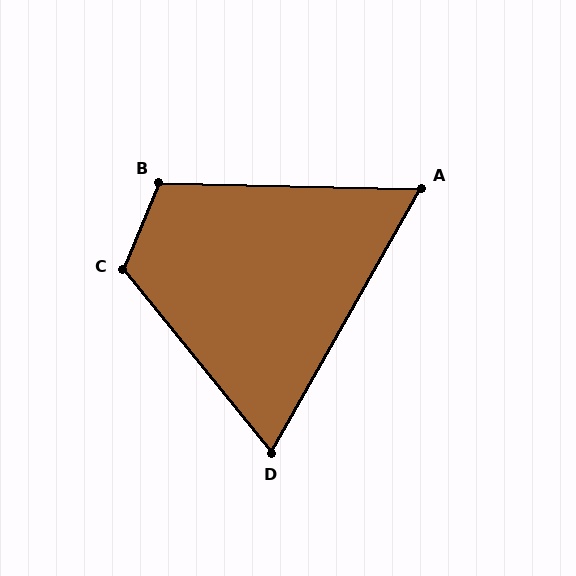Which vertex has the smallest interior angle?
A, at approximately 62 degrees.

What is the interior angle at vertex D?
Approximately 68 degrees (acute).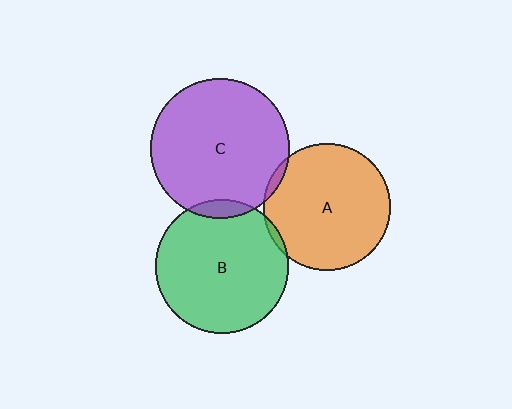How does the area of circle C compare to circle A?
Approximately 1.2 times.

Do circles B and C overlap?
Yes.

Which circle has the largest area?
Circle C (purple).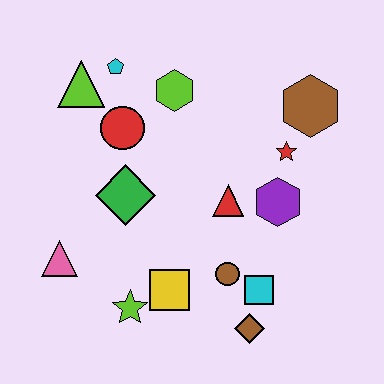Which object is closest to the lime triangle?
The cyan pentagon is closest to the lime triangle.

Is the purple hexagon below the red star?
Yes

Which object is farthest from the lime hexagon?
The brown diamond is farthest from the lime hexagon.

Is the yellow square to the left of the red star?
Yes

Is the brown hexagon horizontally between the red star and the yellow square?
No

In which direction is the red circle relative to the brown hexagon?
The red circle is to the left of the brown hexagon.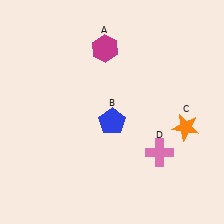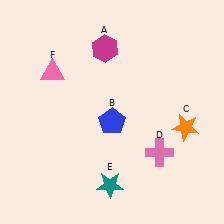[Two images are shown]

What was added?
A teal star (E), a pink triangle (F) were added in Image 2.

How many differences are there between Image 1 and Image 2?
There are 2 differences between the two images.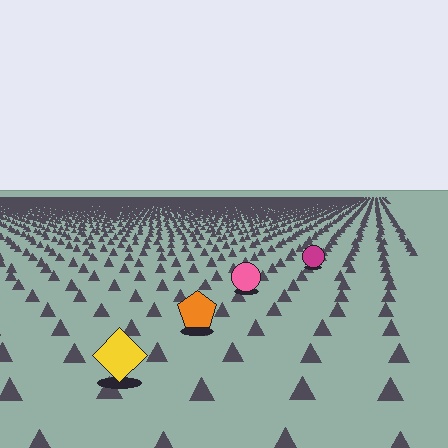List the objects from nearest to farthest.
From nearest to farthest: the yellow diamond, the orange pentagon, the pink circle, the magenta circle.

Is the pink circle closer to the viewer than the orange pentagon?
No. The orange pentagon is closer — you can tell from the texture gradient: the ground texture is coarser near it.